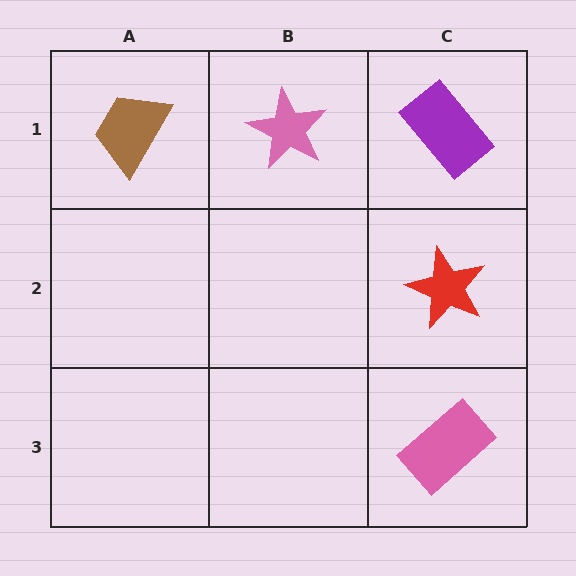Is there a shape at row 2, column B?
No, that cell is empty.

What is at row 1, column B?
A pink star.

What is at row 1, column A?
A brown trapezoid.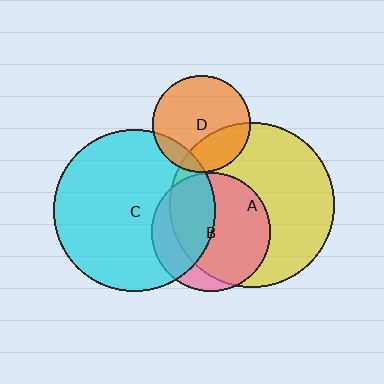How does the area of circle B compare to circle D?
Approximately 1.5 times.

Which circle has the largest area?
Circle A (yellow).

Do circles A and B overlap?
Yes.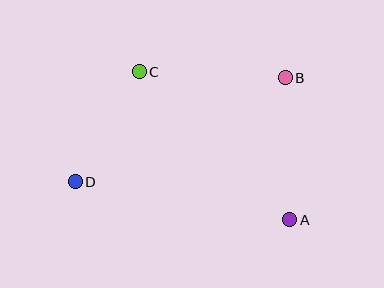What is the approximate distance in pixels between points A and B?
The distance between A and B is approximately 142 pixels.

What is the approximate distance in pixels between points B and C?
The distance between B and C is approximately 146 pixels.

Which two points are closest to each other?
Points C and D are closest to each other.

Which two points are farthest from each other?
Points B and D are farthest from each other.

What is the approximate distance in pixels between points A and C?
The distance between A and C is approximately 211 pixels.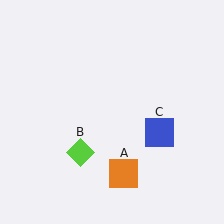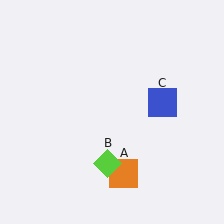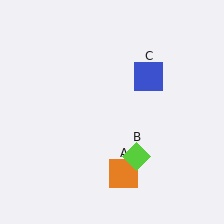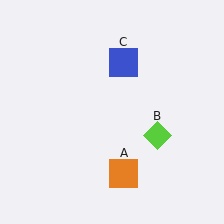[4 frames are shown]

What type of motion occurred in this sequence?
The lime diamond (object B), blue square (object C) rotated counterclockwise around the center of the scene.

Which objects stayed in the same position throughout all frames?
Orange square (object A) remained stationary.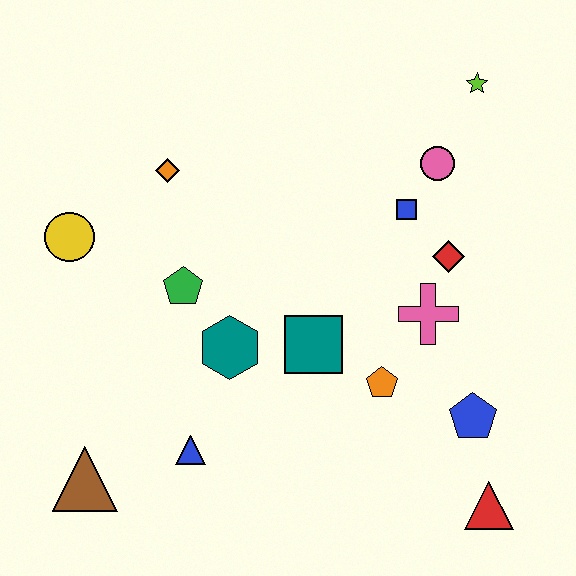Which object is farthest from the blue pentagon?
The yellow circle is farthest from the blue pentagon.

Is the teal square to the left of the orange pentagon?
Yes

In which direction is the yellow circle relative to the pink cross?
The yellow circle is to the left of the pink cross.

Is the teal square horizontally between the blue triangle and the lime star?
Yes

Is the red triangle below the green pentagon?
Yes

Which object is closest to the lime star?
The pink circle is closest to the lime star.